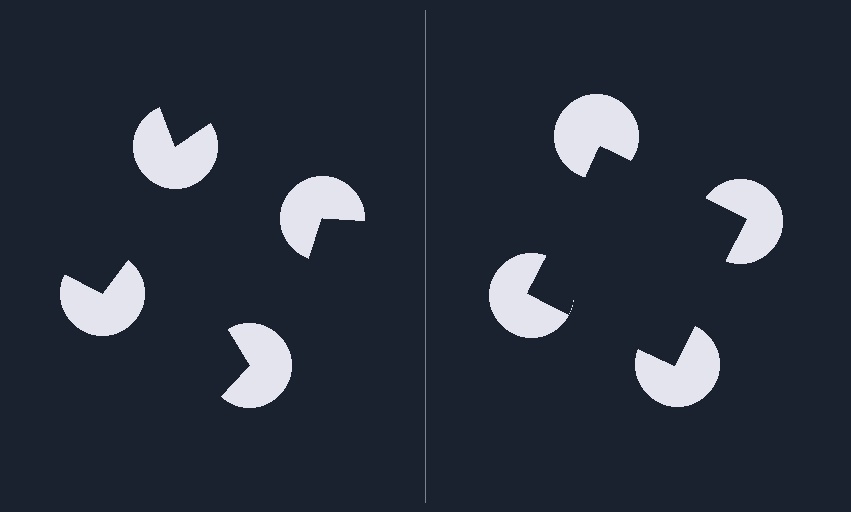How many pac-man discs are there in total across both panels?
8 — 4 on each side.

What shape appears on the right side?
An illusory square.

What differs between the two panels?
The pac-man discs are positioned identically on both sides; only the wedge orientations differ. On the right they align to a square; on the left they are misaligned.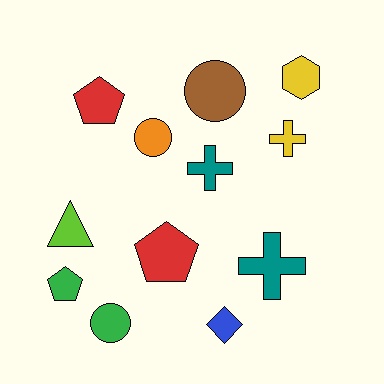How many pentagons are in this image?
There are 3 pentagons.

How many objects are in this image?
There are 12 objects.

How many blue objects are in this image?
There is 1 blue object.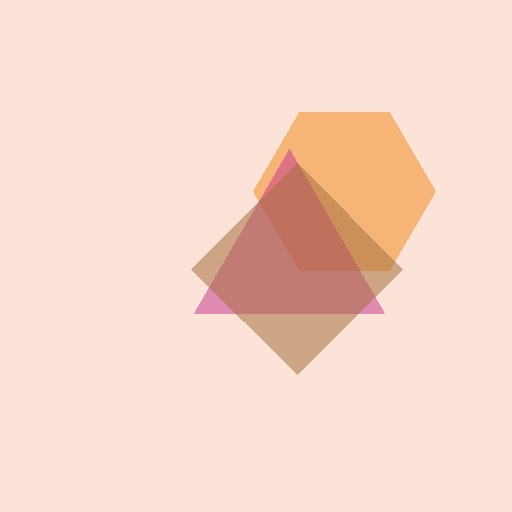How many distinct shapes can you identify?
There are 3 distinct shapes: an orange hexagon, a magenta triangle, a brown diamond.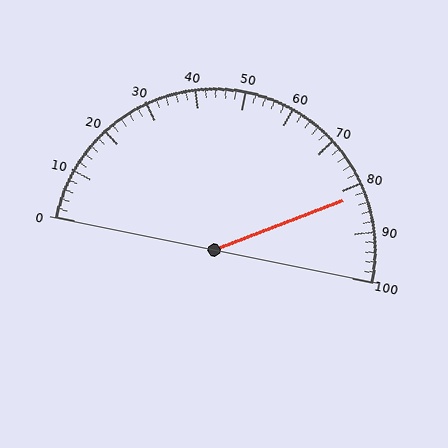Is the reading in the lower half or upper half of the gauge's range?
The reading is in the upper half of the range (0 to 100).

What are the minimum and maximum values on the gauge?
The gauge ranges from 0 to 100.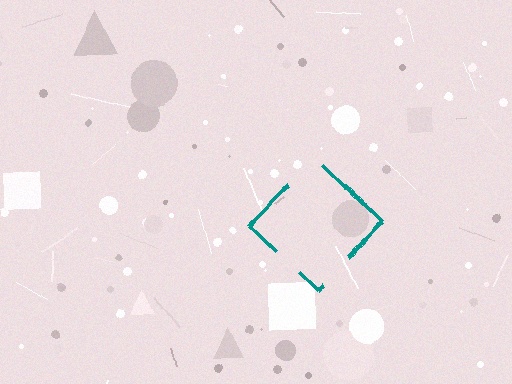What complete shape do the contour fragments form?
The contour fragments form a diamond.